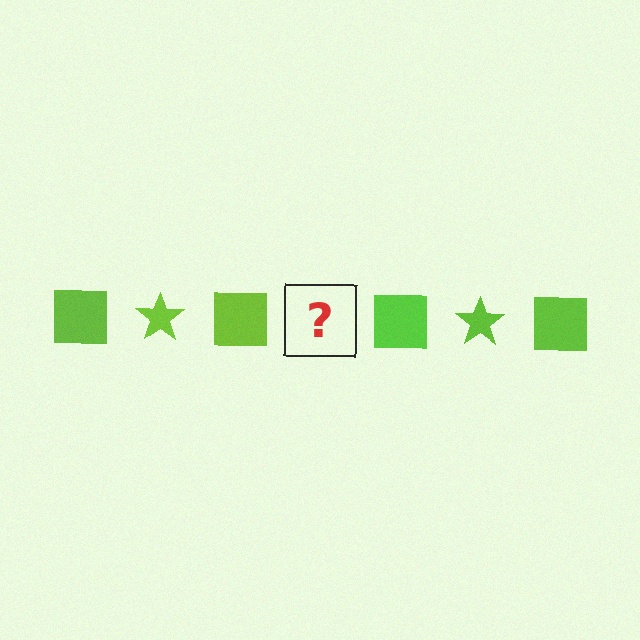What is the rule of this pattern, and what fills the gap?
The rule is that the pattern cycles through square, star shapes in lime. The gap should be filled with a lime star.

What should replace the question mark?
The question mark should be replaced with a lime star.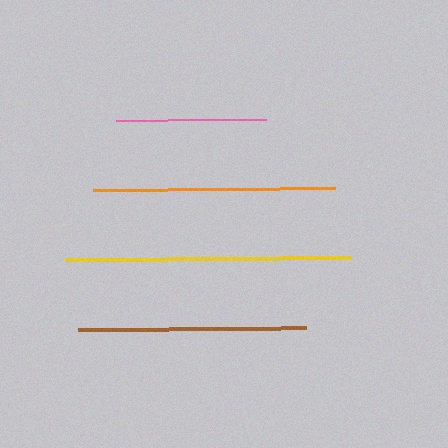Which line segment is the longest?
The yellow line is the longest at approximately 286 pixels.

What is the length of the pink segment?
The pink segment is approximately 149 pixels long.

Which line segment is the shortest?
The pink line is the shortest at approximately 149 pixels.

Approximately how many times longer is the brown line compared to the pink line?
The brown line is approximately 1.5 times the length of the pink line.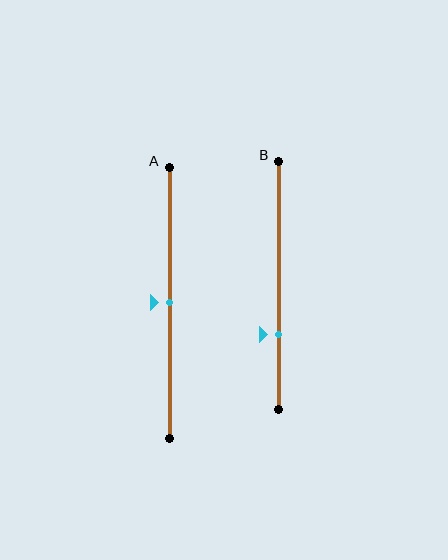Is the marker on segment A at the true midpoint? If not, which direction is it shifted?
Yes, the marker on segment A is at the true midpoint.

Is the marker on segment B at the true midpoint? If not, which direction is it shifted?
No, the marker on segment B is shifted downward by about 20% of the segment length.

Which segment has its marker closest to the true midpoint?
Segment A has its marker closest to the true midpoint.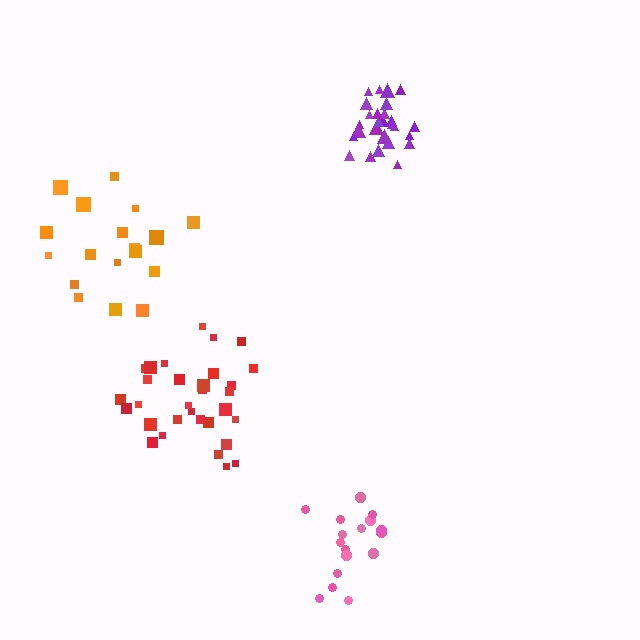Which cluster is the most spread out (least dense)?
Orange.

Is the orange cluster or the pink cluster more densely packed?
Pink.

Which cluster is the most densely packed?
Purple.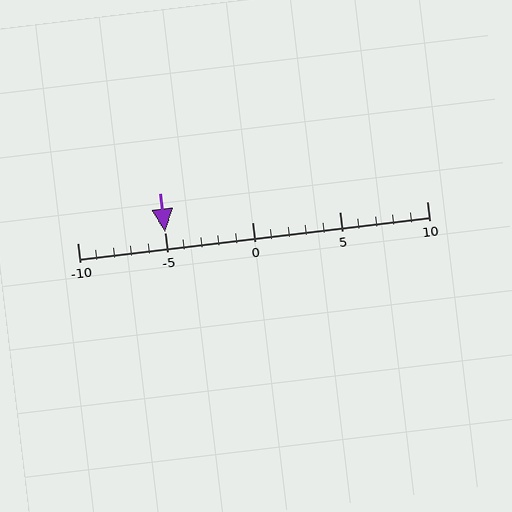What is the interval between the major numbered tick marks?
The major tick marks are spaced 5 units apart.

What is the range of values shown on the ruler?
The ruler shows values from -10 to 10.